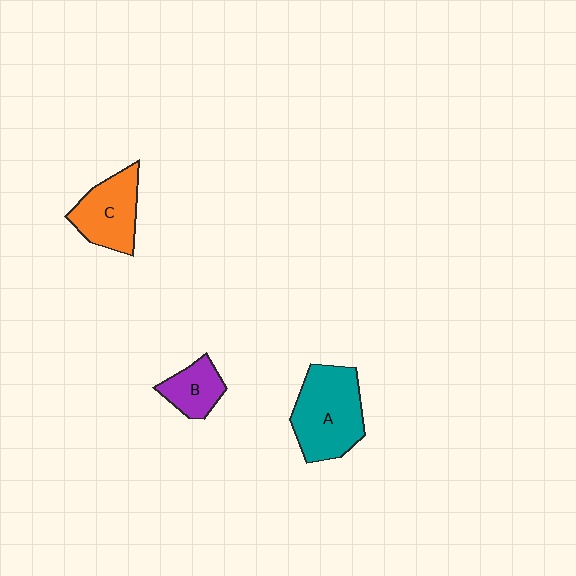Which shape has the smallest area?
Shape B (purple).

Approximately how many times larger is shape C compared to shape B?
Approximately 1.6 times.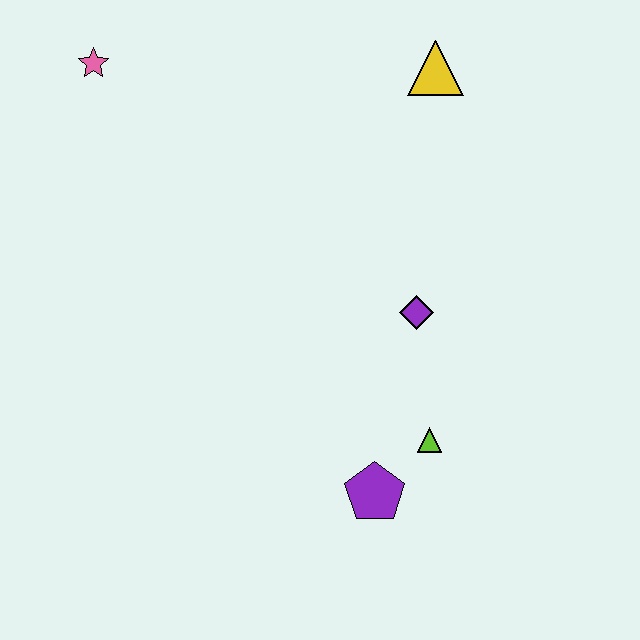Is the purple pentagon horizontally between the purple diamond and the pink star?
Yes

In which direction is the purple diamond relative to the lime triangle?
The purple diamond is above the lime triangle.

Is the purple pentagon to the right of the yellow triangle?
No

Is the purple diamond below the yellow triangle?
Yes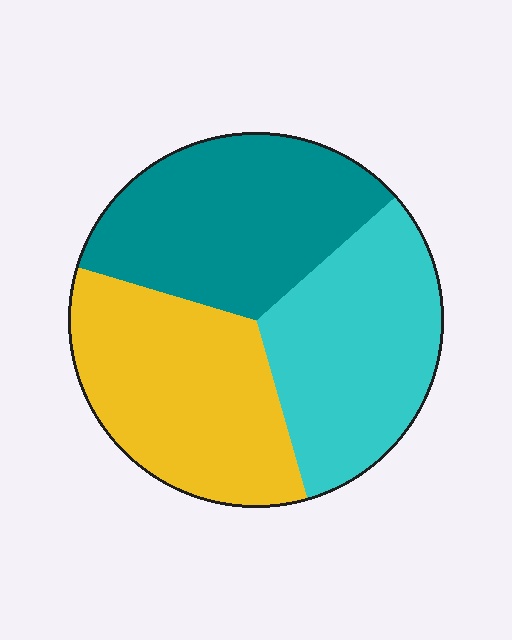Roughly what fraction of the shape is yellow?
Yellow covers about 35% of the shape.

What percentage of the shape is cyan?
Cyan takes up about one third (1/3) of the shape.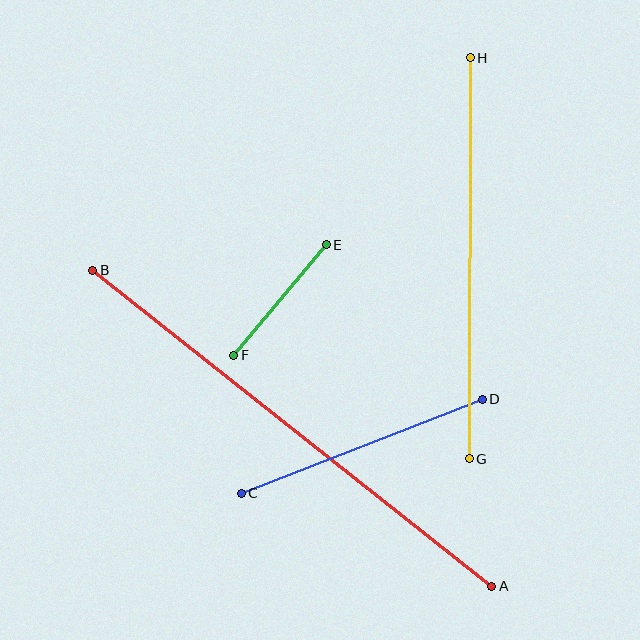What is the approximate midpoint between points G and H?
The midpoint is at approximately (470, 258) pixels.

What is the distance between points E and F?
The distance is approximately 144 pixels.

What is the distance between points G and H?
The distance is approximately 401 pixels.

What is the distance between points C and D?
The distance is approximately 259 pixels.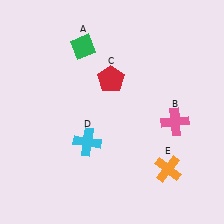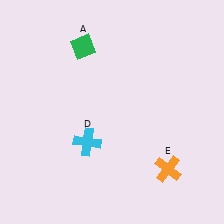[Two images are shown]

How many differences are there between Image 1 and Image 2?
There are 2 differences between the two images.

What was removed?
The pink cross (B), the red pentagon (C) were removed in Image 2.